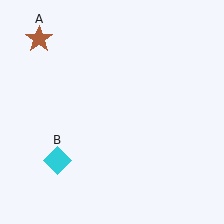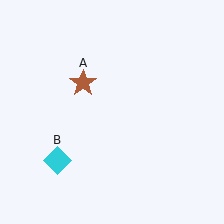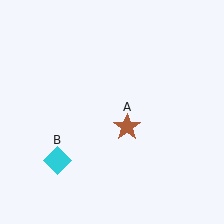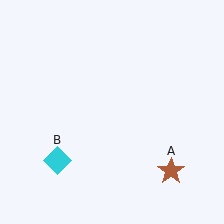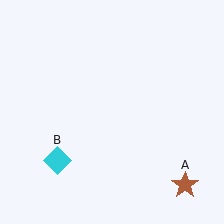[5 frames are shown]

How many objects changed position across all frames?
1 object changed position: brown star (object A).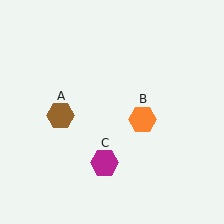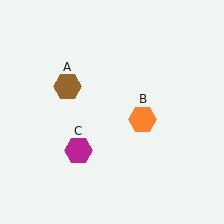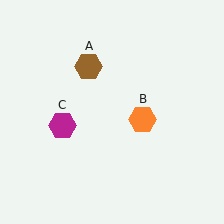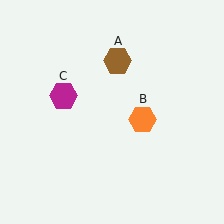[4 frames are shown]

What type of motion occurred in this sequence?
The brown hexagon (object A), magenta hexagon (object C) rotated clockwise around the center of the scene.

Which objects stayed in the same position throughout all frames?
Orange hexagon (object B) remained stationary.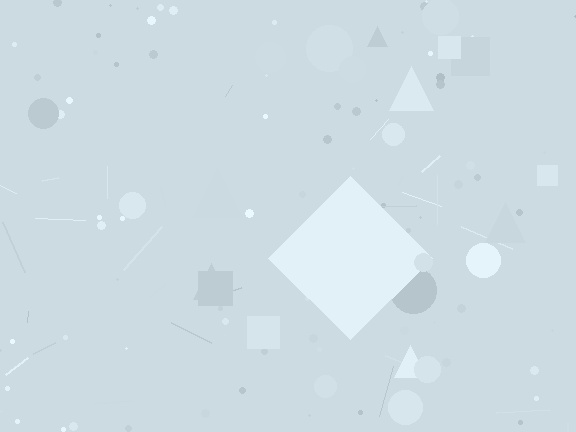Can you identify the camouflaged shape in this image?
The camouflaged shape is a diamond.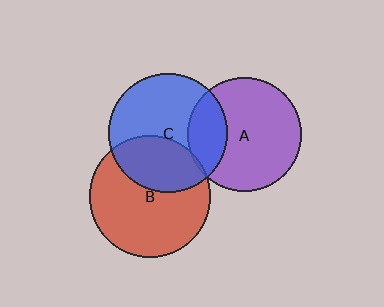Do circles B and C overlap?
Yes.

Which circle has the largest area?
Circle B (red).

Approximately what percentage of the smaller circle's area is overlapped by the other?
Approximately 35%.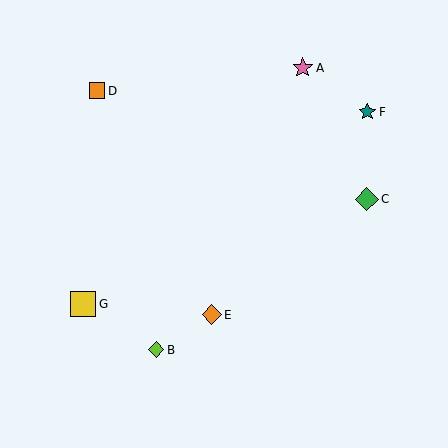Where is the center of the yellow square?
The center of the yellow square is at (83, 304).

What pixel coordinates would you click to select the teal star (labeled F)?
Click at (367, 112) to select the teal star F.